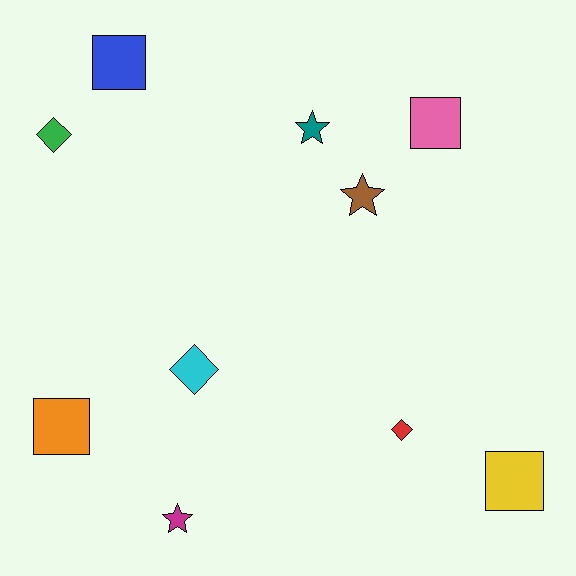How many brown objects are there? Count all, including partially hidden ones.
There is 1 brown object.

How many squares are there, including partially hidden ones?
There are 4 squares.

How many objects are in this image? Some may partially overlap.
There are 10 objects.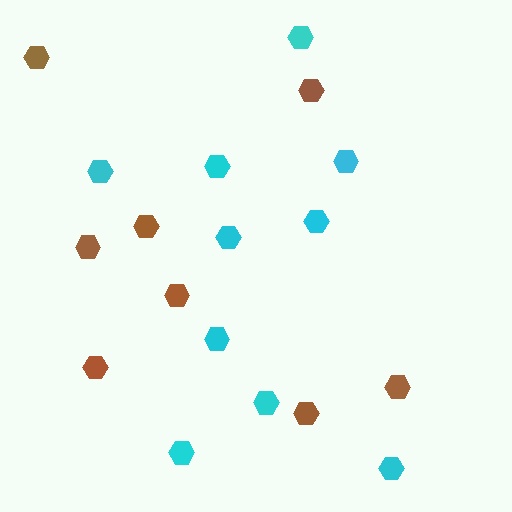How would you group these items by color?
There are 2 groups: one group of cyan hexagons (10) and one group of brown hexagons (8).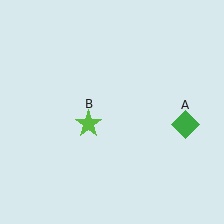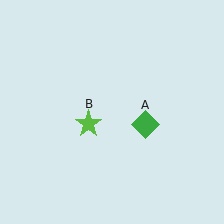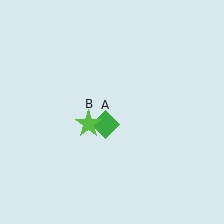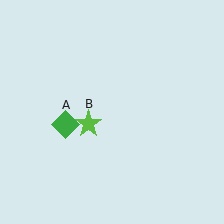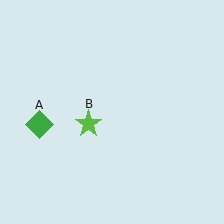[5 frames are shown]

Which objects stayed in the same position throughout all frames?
Lime star (object B) remained stationary.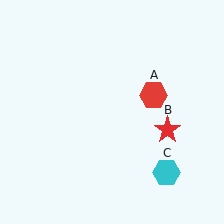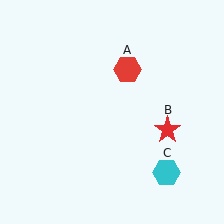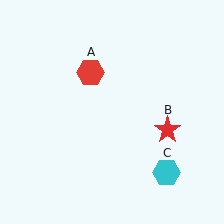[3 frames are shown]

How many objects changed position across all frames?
1 object changed position: red hexagon (object A).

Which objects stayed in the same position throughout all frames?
Red star (object B) and cyan hexagon (object C) remained stationary.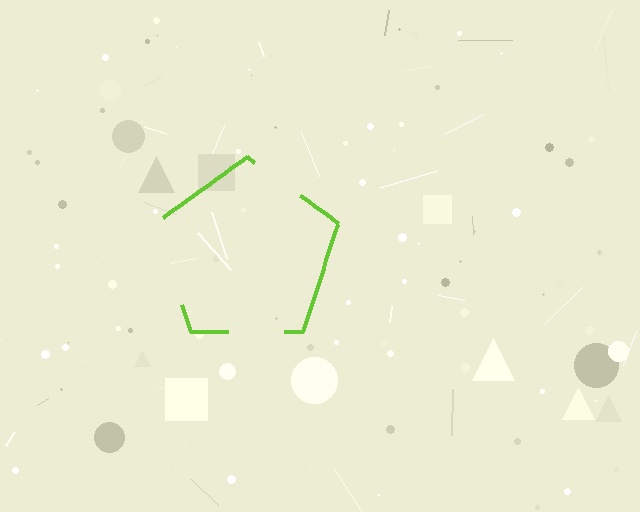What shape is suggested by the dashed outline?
The dashed outline suggests a pentagon.